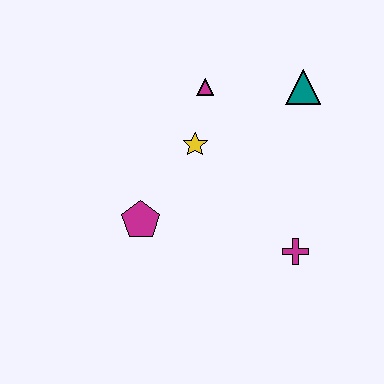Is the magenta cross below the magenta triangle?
Yes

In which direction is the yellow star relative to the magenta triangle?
The yellow star is below the magenta triangle.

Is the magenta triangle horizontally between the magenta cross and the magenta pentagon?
Yes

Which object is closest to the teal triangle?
The magenta triangle is closest to the teal triangle.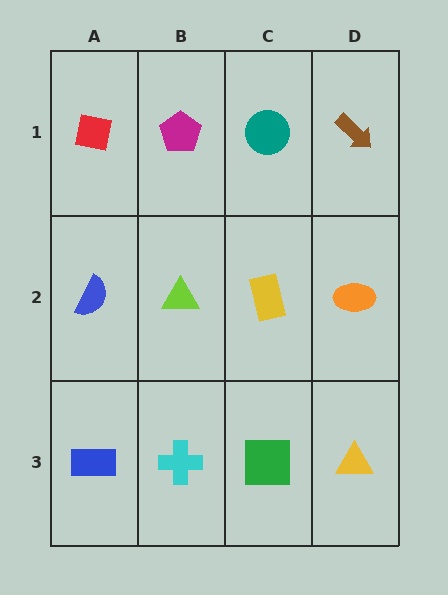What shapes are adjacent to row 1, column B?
A lime triangle (row 2, column B), a red square (row 1, column A), a teal circle (row 1, column C).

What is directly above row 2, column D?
A brown arrow.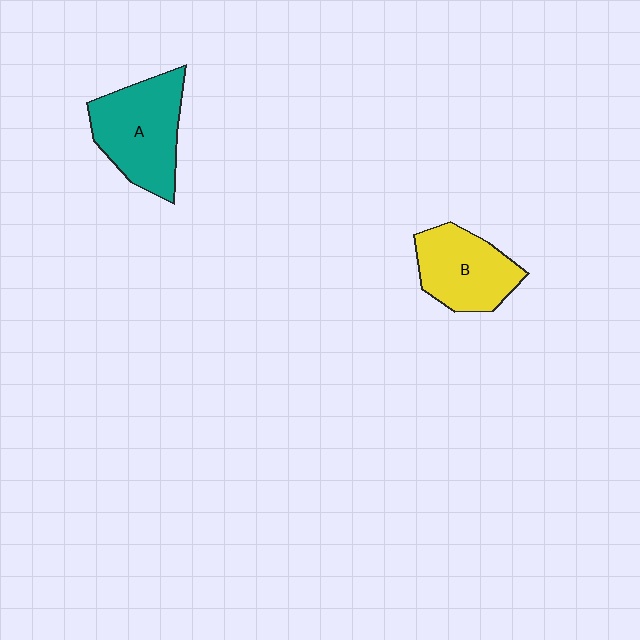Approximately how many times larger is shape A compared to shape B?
Approximately 1.2 times.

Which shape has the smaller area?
Shape B (yellow).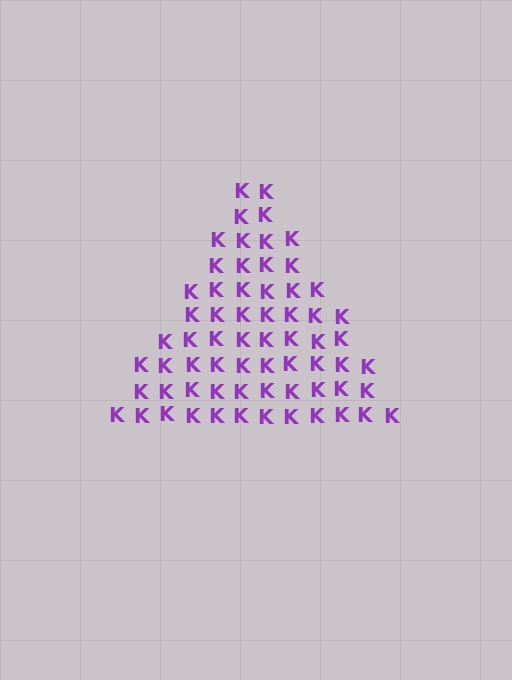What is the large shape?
The large shape is a triangle.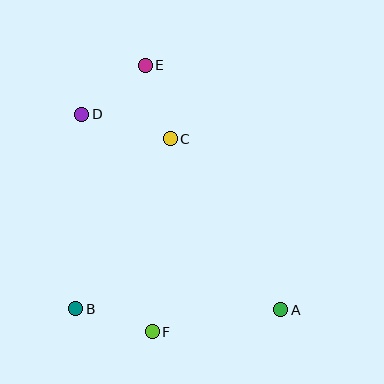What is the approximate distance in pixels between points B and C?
The distance between B and C is approximately 194 pixels.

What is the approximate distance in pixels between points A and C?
The distance between A and C is approximately 204 pixels.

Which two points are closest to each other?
Points C and E are closest to each other.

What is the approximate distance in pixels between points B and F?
The distance between B and F is approximately 80 pixels.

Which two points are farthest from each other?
Points A and E are farthest from each other.